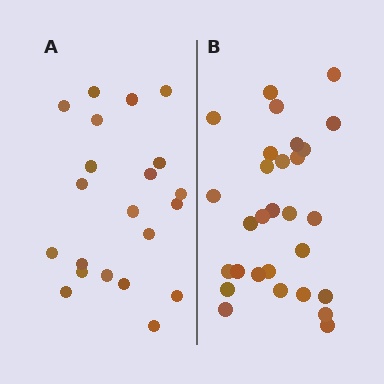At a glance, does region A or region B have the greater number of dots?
Region B (the right region) has more dots.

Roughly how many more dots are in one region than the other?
Region B has roughly 8 or so more dots than region A.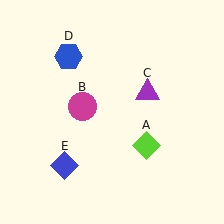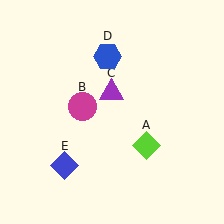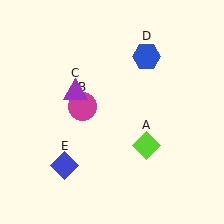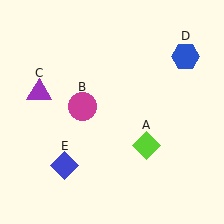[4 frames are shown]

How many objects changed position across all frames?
2 objects changed position: purple triangle (object C), blue hexagon (object D).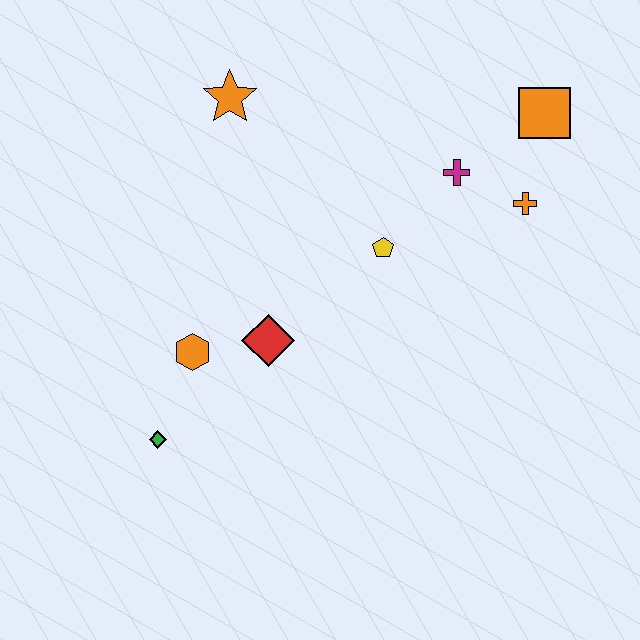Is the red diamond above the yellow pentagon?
No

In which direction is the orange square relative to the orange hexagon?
The orange square is to the right of the orange hexagon.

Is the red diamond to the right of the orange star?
Yes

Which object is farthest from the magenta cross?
The green diamond is farthest from the magenta cross.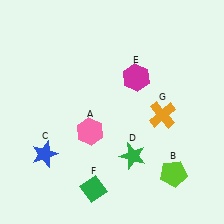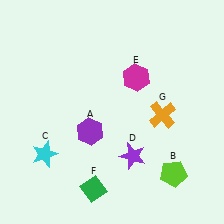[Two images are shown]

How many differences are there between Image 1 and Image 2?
There are 3 differences between the two images.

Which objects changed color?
A changed from pink to purple. C changed from blue to cyan. D changed from green to purple.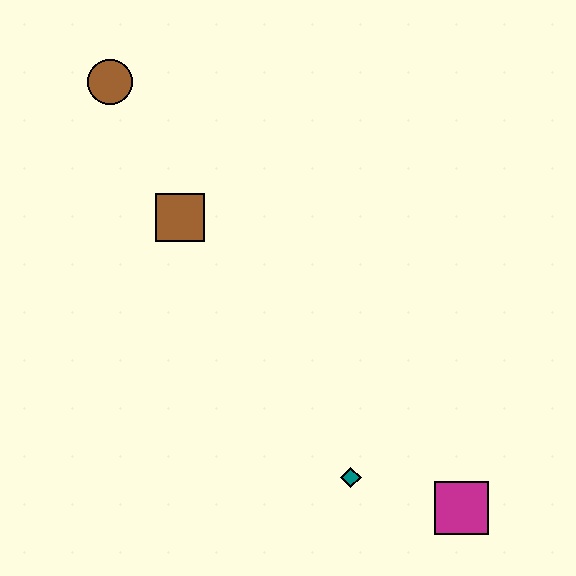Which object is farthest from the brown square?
The magenta square is farthest from the brown square.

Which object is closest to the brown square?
The brown circle is closest to the brown square.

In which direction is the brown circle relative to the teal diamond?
The brown circle is above the teal diamond.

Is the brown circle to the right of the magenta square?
No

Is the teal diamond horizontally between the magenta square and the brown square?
Yes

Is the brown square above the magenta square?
Yes